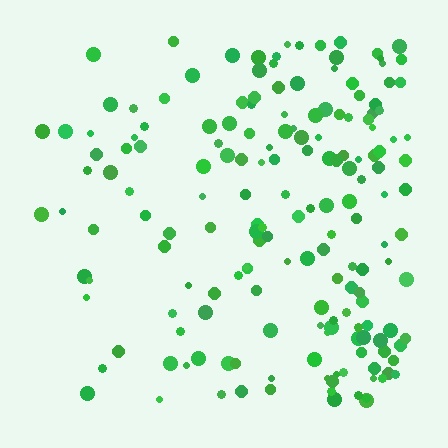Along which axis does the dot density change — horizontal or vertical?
Horizontal.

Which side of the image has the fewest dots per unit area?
The left.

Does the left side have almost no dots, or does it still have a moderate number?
Still a moderate number, just noticeably fewer than the right.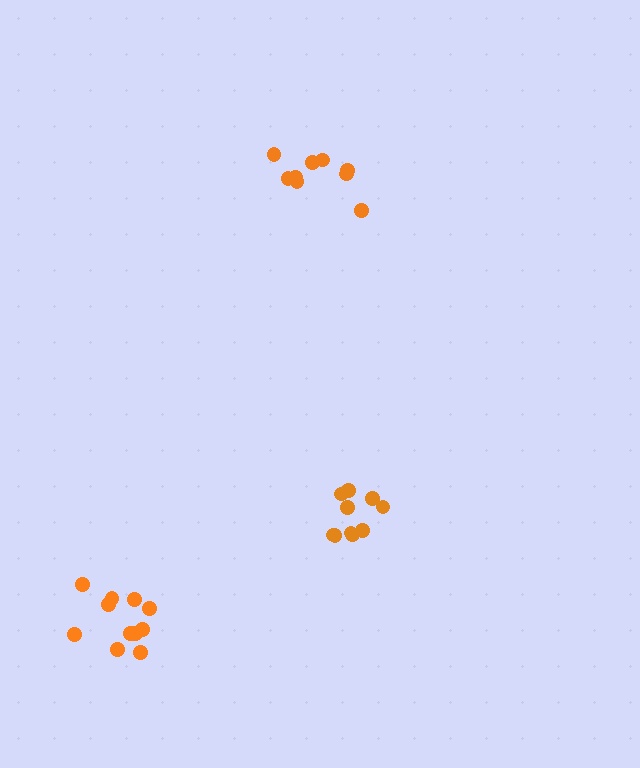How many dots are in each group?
Group 1: 10 dots, Group 2: 11 dots, Group 3: 9 dots (30 total).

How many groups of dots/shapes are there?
There are 3 groups.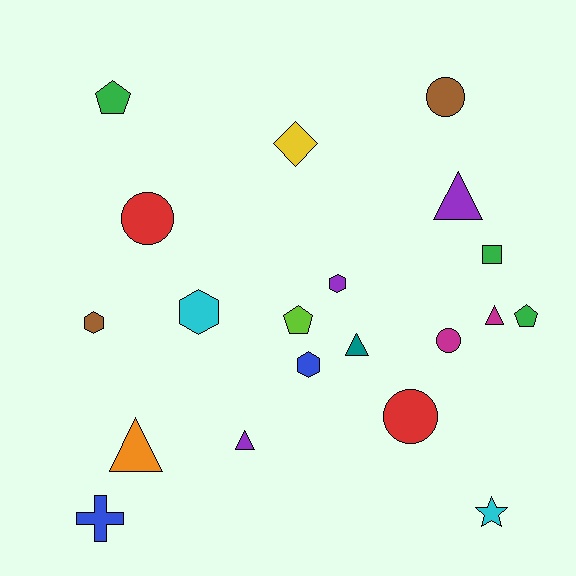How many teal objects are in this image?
There is 1 teal object.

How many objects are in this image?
There are 20 objects.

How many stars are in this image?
There is 1 star.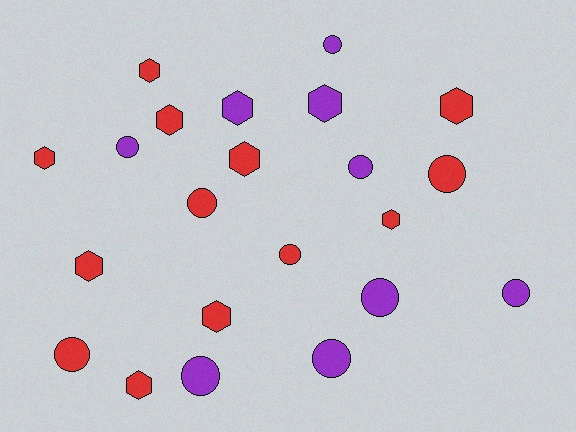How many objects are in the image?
There are 22 objects.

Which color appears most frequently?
Red, with 13 objects.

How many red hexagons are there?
There are 9 red hexagons.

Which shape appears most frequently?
Circle, with 11 objects.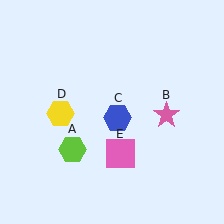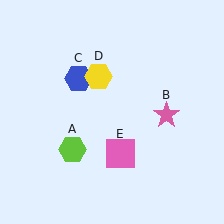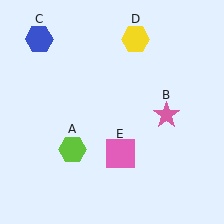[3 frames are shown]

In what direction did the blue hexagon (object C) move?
The blue hexagon (object C) moved up and to the left.